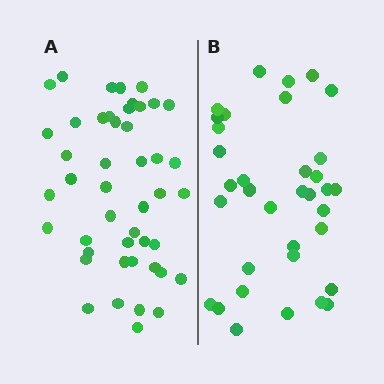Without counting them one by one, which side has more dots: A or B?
Region A (the left region) has more dots.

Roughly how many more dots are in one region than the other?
Region A has roughly 12 or so more dots than region B.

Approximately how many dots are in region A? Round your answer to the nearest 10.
About 50 dots. (The exact count is 46, which rounds to 50.)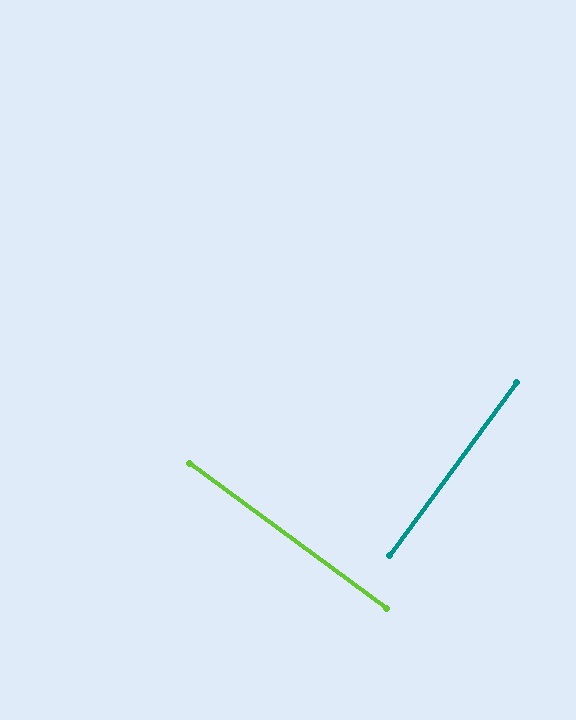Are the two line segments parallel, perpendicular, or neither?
Perpendicular — they meet at approximately 90°.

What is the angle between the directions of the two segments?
Approximately 90 degrees.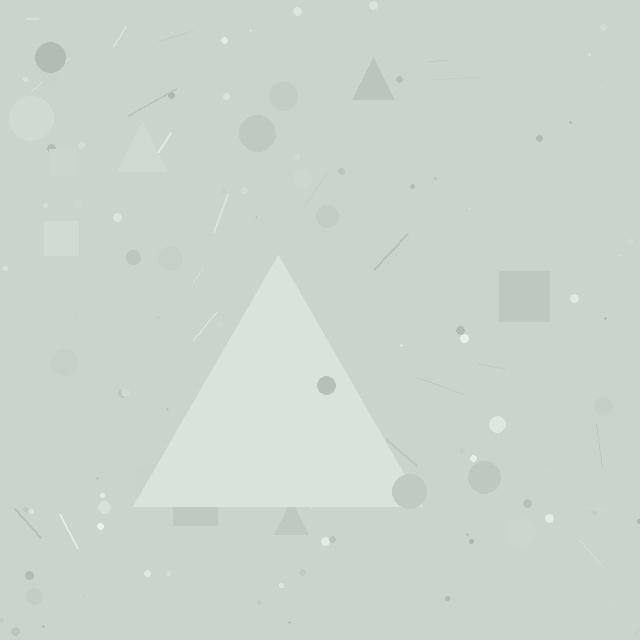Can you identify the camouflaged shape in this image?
The camouflaged shape is a triangle.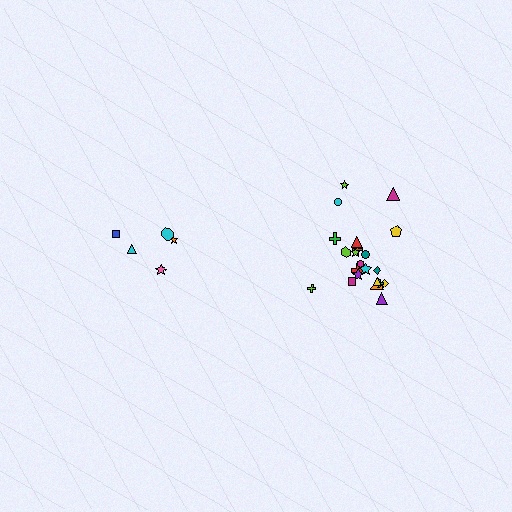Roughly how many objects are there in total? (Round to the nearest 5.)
Roughly 25 objects in total.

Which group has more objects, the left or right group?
The right group.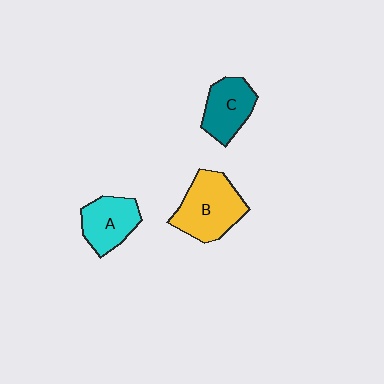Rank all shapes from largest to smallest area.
From largest to smallest: B (yellow), C (teal), A (cyan).